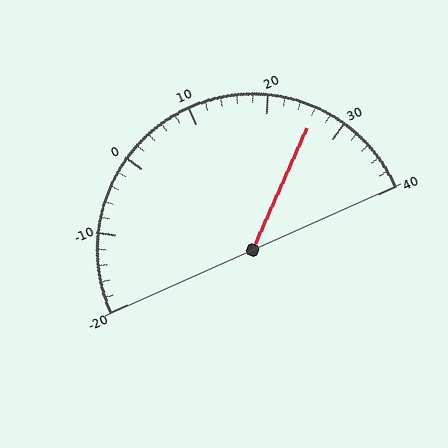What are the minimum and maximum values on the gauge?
The gauge ranges from -20 to 40.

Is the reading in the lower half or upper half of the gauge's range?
The reading is in the upper half of the range (-20 to 40).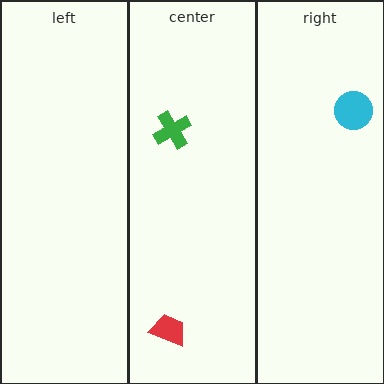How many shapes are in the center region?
2.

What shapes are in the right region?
The cyan circle.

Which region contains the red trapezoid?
The center region.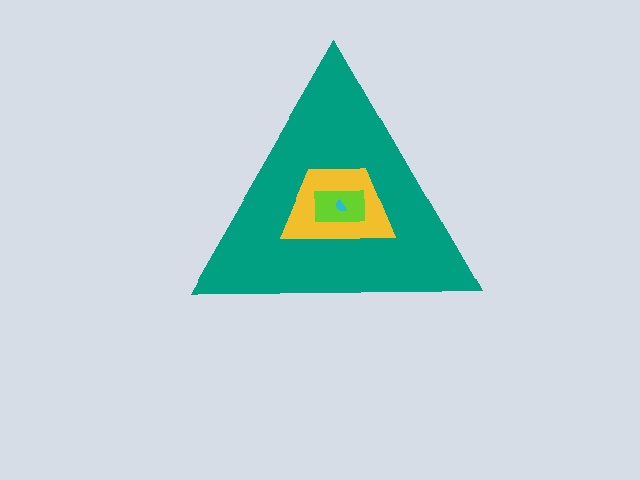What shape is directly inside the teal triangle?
The yellow trapezoid.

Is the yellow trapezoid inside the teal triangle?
Yes.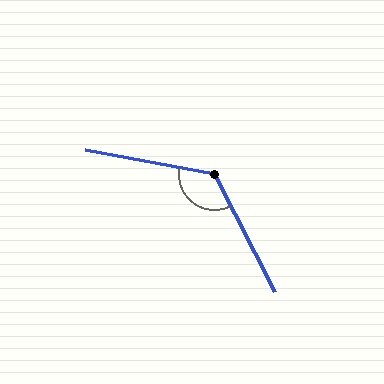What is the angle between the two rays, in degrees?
Approximately 127 degrees.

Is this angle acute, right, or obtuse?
It is obtuse.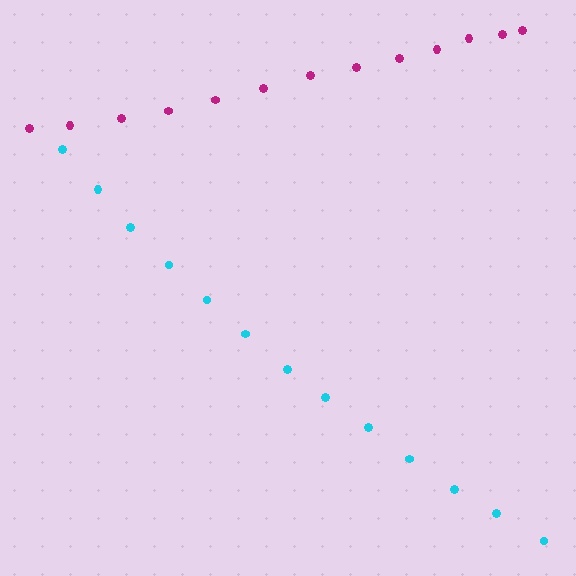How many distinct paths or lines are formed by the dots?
There are 2 distinct paths.